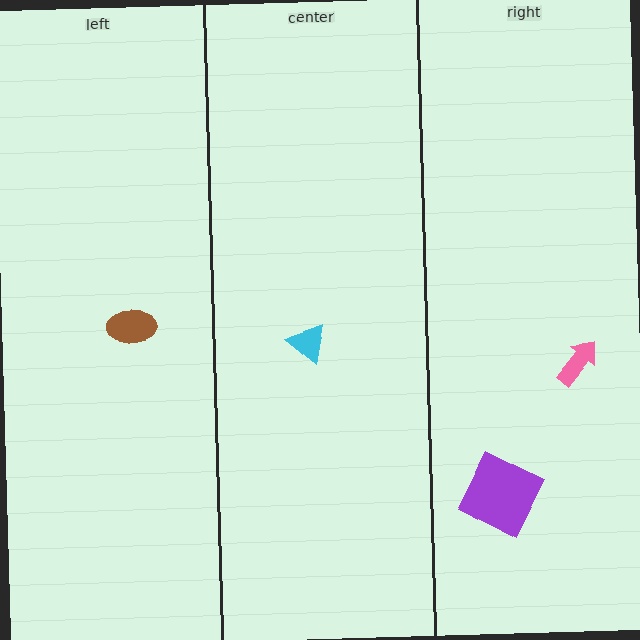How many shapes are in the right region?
2.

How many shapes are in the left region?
1.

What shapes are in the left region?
The brown ellipse.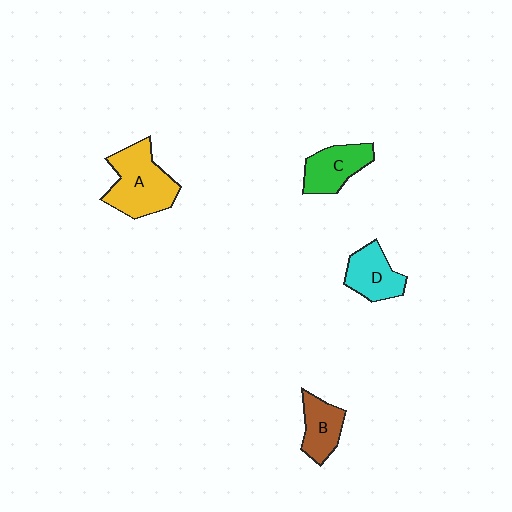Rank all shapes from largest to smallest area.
From largest to smallest: A (yellow), C (green), D (cyan), B (brown).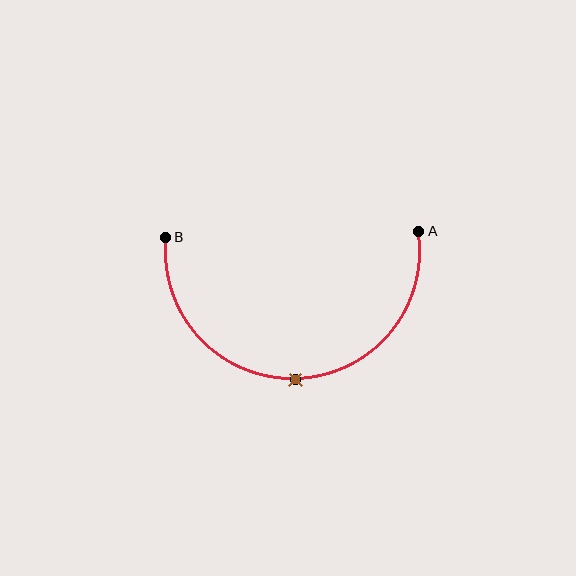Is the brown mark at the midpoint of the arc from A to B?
Yes. The brown mark lies on the arc at equal arc-length from both A and B — it is the arc midpoint.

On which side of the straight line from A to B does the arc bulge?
The arc bulges below the straight line connecting A and B.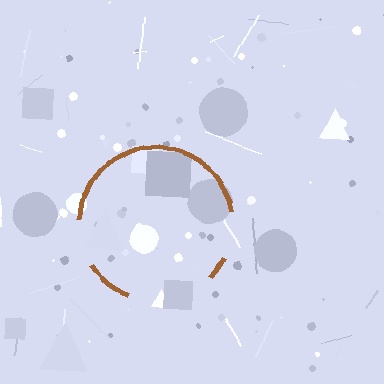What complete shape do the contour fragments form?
The contour fragments form a circle.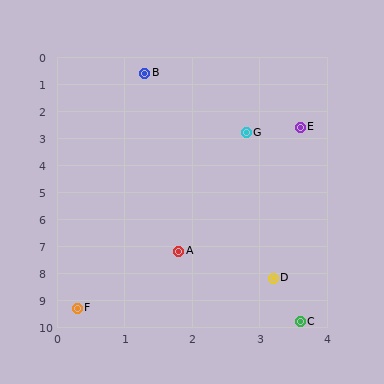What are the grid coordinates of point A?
Point A is at approximately (1.8, 7.2).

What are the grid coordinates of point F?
Point F is at approximately (0.3, 9.3).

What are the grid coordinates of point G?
Point G is at approximately (2.8, 2.8).